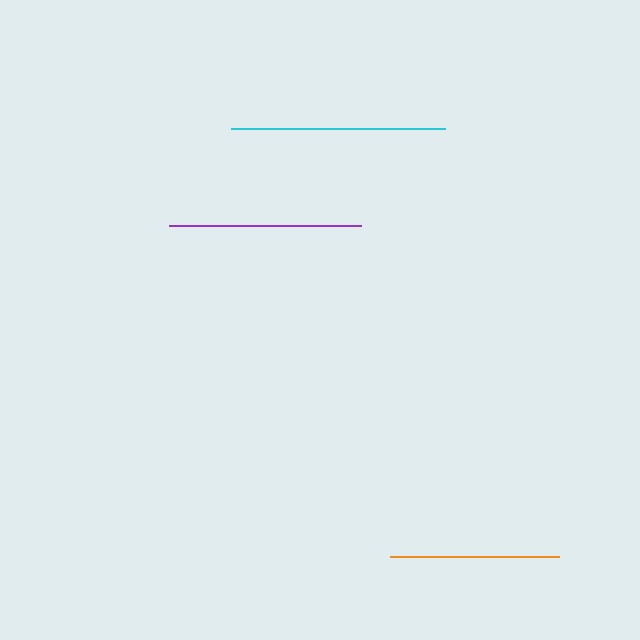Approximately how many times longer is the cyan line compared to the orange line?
The cyan line is approximately 1.3 times the length of the orange line.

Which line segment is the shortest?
The orange line is the shortest at approximately 169 pixels.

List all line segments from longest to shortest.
From longest to shortest: cyan, purple, orange.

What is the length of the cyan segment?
The cyan segment is approximately 214 pixels long.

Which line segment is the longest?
The cyan line is the longest at approximately 214 pixels.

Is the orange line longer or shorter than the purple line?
The purple line is longer than the orange line.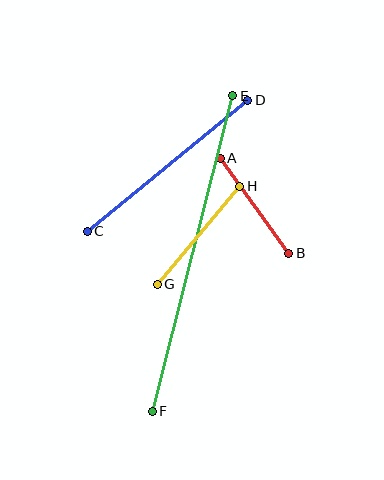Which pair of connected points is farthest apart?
Points E and F are farthest apart.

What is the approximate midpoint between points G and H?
The midpoint is at approximately (198, 235) pixels.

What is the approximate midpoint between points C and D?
The midpoint is at approximately (167, 166) pixels.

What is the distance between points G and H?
The distance is approximately 128 pixels.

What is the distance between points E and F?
The distance is approximately 326 pixels.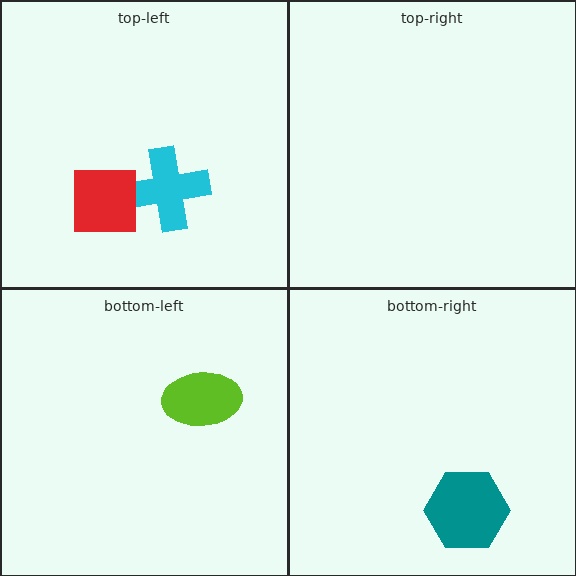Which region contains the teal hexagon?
The bottom-right region.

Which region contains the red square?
The top-left region.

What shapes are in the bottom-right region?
The teal hexagon.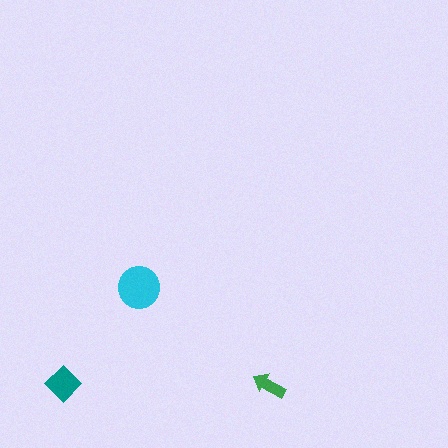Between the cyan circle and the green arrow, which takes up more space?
The cyan circle.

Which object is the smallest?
The green arrow.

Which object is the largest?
The cyan circle.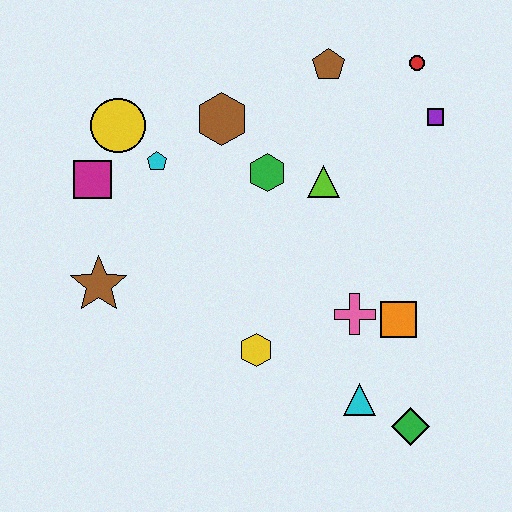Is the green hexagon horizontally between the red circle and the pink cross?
No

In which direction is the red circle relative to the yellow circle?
The red circle is to the right of the yellow circle.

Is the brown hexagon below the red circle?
Yes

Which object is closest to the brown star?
The magenta square is closest to the brown star.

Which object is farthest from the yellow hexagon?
The red circle is farthest from the yellow hexagon.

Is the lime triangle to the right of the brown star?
Yes